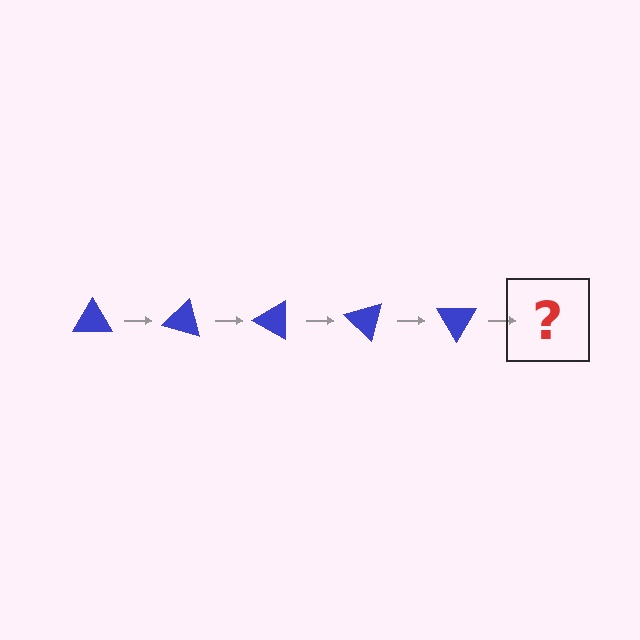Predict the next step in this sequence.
The next step is a blue triangle rotated 75 degrees.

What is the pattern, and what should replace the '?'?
The pattern is that the triangle rotates 15 degrees each step. The '?' should be a blue triangle rotated 75 degrees.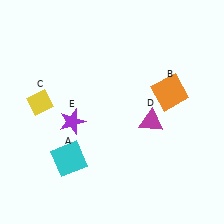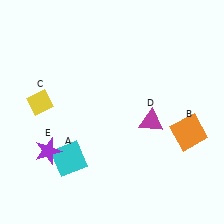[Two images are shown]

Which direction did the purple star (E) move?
The purple star (E) moved down.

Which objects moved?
The objects that moved are: the orange square (B), the purple star (E).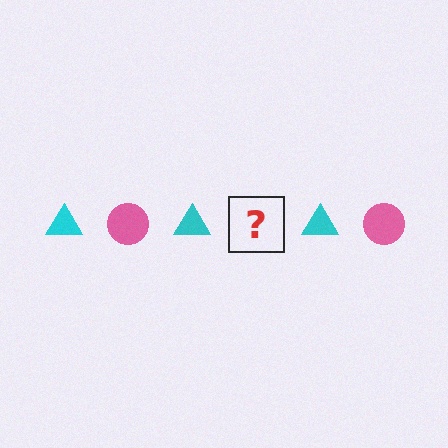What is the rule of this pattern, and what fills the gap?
The rule is that the pattern alternates between cyan triangle and pink circle. The gap should be filled with a pink circle.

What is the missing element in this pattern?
The missing element is a pink circle.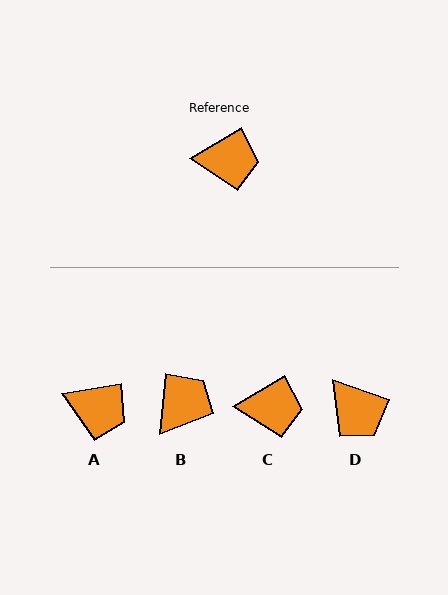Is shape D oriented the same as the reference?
No, it is off by about 50 degrees.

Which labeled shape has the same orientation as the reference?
C.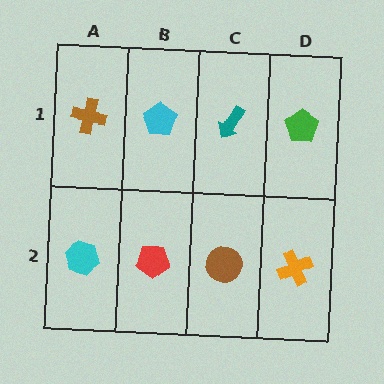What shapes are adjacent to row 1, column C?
A brown circle (row 2, column C), a cyan pentagon (row 1, column B), a green pentagon (row 1, column D).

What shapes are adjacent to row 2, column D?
A green pentagon (row 1, column D), a brown circle (row 2, column C).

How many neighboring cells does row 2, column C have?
3.